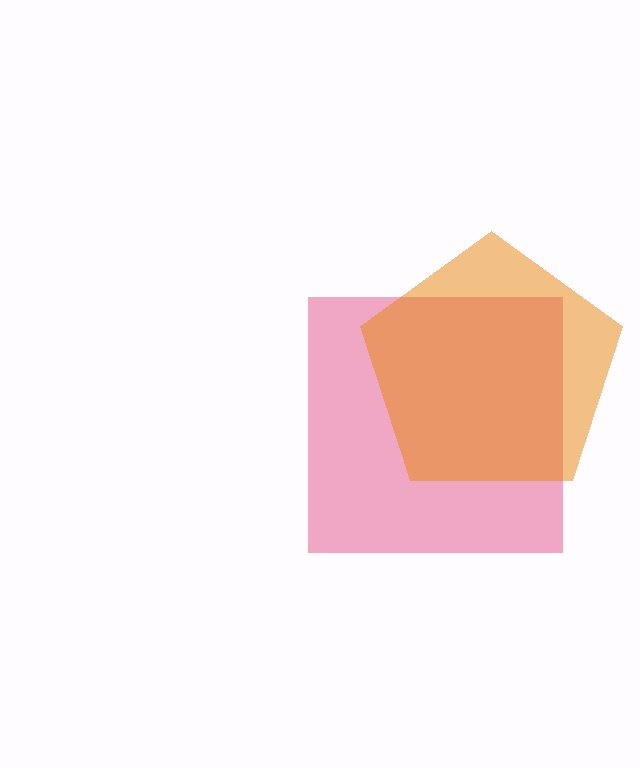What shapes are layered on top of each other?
The layered shapes are: a pink square, an orange pentagon.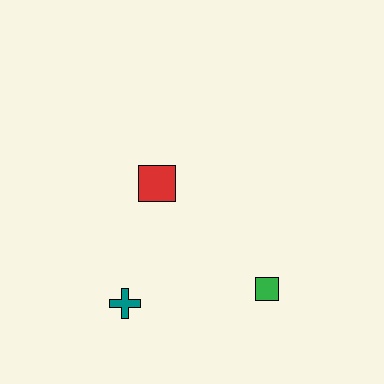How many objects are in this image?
There are 3 objects.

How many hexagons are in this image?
There are no hexagons.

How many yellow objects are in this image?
There are no yellow objects.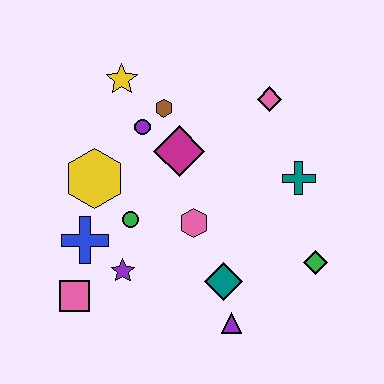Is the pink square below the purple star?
Yes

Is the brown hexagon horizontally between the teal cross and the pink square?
Yes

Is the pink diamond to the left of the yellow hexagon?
No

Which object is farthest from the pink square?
The pink diamond is farthest from the pink square.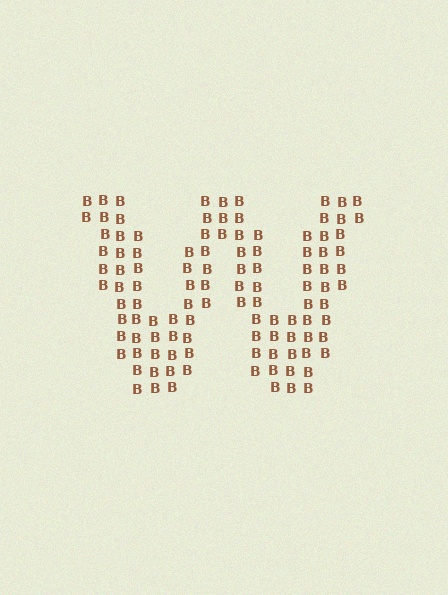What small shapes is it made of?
It is made of small letter B's.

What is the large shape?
The large shape is the letter W.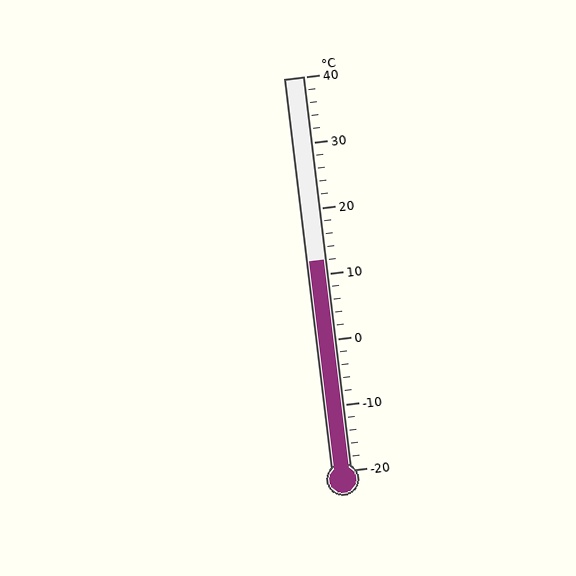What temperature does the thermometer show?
The thermometer shows approximately 12°C.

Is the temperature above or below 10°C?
The temperature is above 10°C.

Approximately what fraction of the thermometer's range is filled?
The thermometer is filled to approximately 55% of its range.